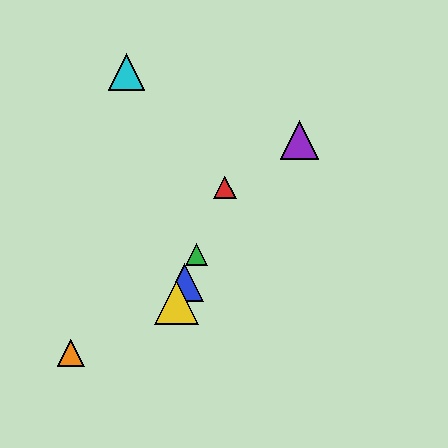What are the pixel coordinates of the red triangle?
The red triangle is at (225, 188).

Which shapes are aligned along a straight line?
The red triangle, the blue triangle, the green triangle, the yellow triangle are aligned along a straight line.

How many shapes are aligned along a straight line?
4 shapes (the red triangle, the blue triangle, the green triangle, the yellow triangle) are aligned along a straight line.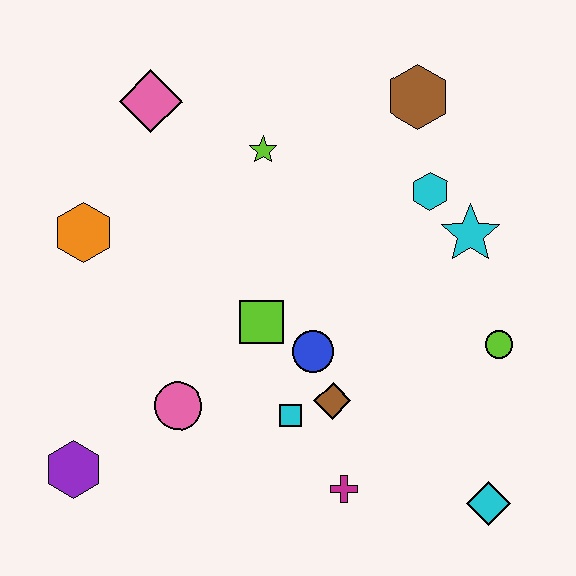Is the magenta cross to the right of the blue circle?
Yes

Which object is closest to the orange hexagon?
The pink diamond is closest to the orange hexagon.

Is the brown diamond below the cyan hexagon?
Yes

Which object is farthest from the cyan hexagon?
The purple hexagon is farthest from the cyan hexagon.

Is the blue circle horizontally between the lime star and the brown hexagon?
Yes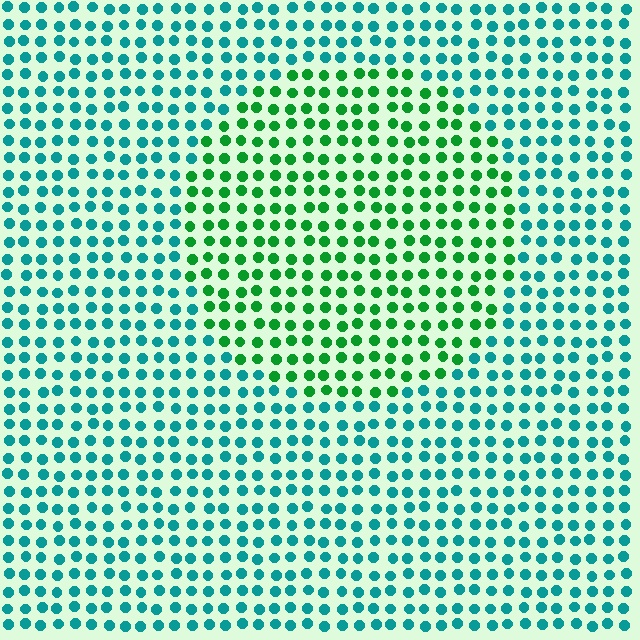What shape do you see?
I see a circle.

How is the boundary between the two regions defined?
The boundary is defined purely by a slight shift in hue (about 46 degrees). Spacing, size, and orientation are identical on both sides.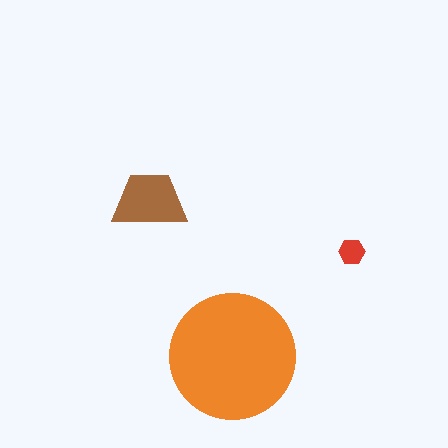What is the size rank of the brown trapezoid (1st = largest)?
2nd.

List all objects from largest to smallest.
The orange circle, the brown trapezoid, the red hexagon.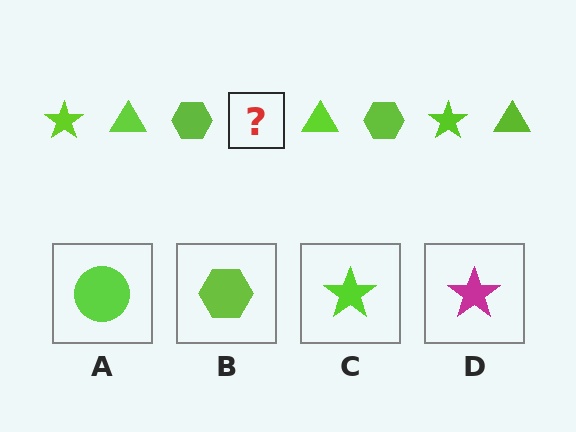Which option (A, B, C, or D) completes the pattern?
C.